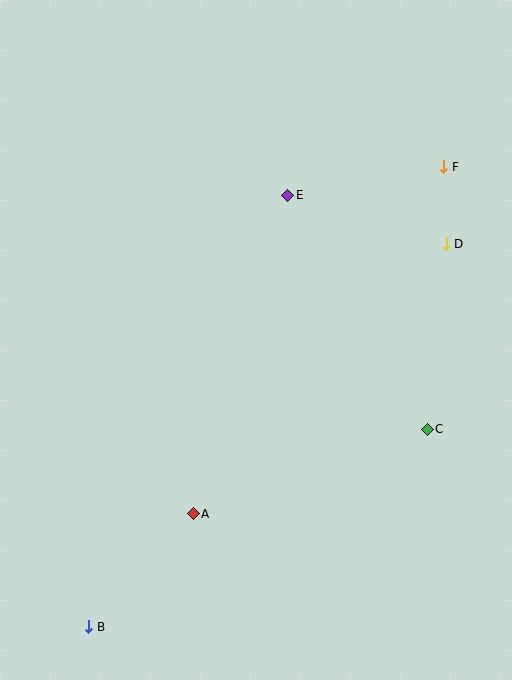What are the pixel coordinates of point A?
Point A is at (193, 514).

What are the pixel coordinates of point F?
Point F is at (444, 167).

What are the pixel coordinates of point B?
Point B is at (89, 627).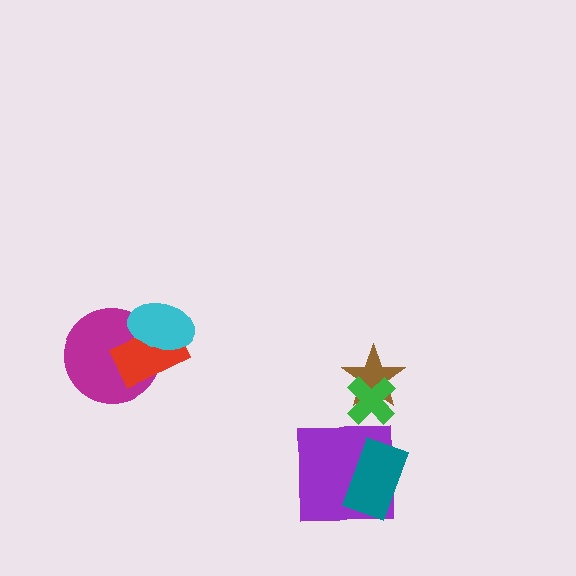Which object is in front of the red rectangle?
The cyan ellipse is in front of the red rectangle.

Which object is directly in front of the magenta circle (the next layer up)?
The red rectangle is directly in front of the magenta circle.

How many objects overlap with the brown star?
1 object overlaps with the brown star.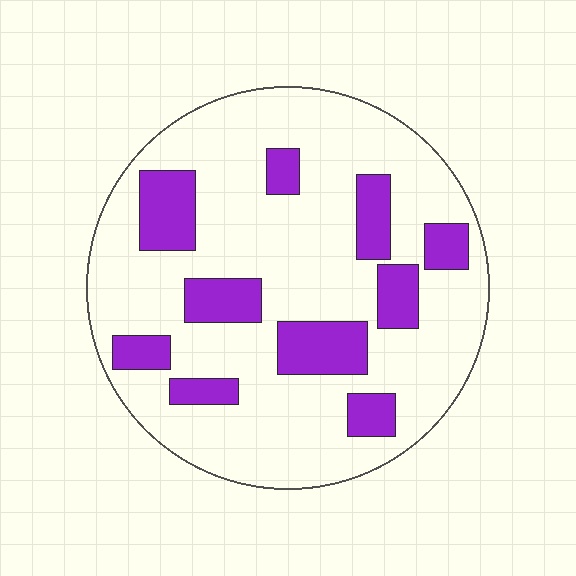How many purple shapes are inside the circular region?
10.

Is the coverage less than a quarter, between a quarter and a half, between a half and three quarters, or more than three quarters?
Less than a quarter.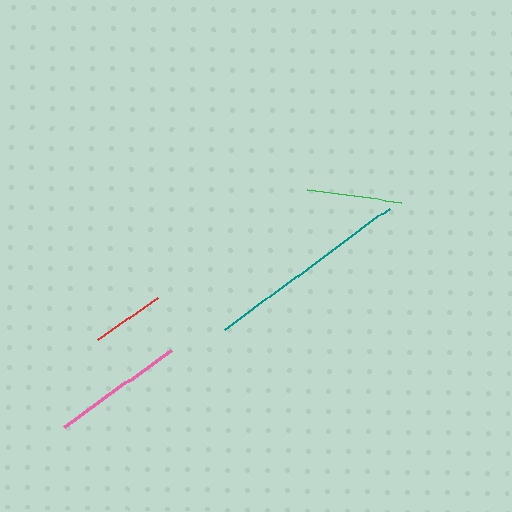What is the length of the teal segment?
The teal segment is approximately 204 pixels long.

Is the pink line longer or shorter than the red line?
The pink line is longer than the red line.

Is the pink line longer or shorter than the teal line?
The teal line is longer than the pink line.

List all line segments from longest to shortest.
From longest to shortest: teal, pink, green, red.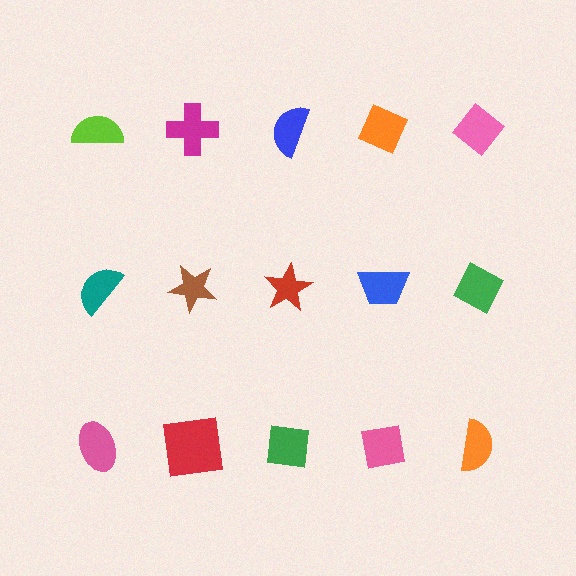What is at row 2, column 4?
A blue trapezoid.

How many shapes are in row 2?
5 shapes.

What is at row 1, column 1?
A lime semicircle.